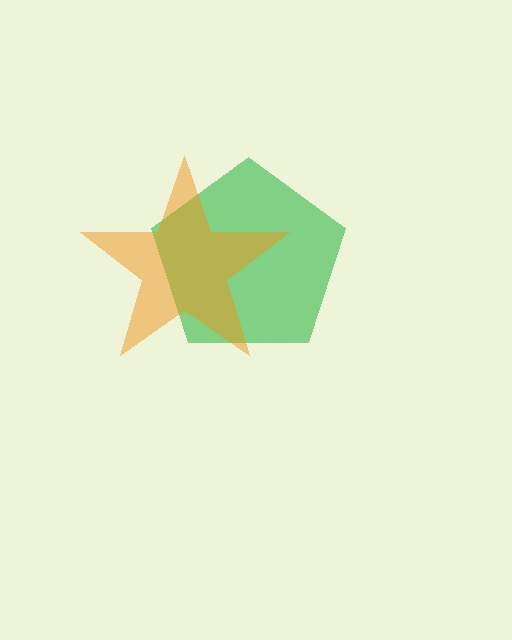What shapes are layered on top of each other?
The layered shapes are: a green pentagon, an orange star.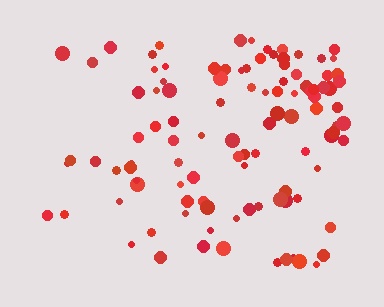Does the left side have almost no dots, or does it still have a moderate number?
Still a moderate number, just noticeably fewer than the right.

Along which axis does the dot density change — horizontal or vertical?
Horizontal.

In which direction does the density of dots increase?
From left to right, with the right side densest.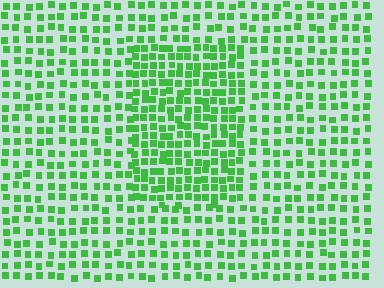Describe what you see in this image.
The image contains small green elements arranged at two different densities. A rectangle-shaped region is visible where the elements are more densely packed than the surrounding area.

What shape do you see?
I see a rectangle.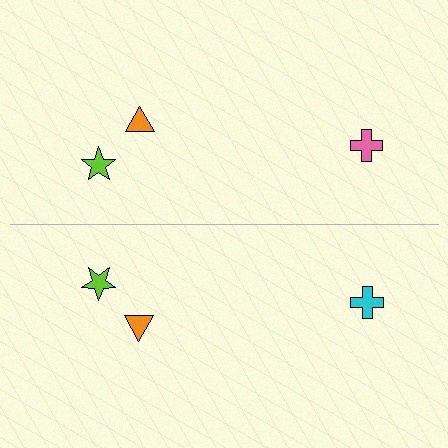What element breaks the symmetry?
The cyan cross on the bottom side breaks the symmetry — its mirror counterpart is pink.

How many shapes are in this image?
There are 6 shapes in this image.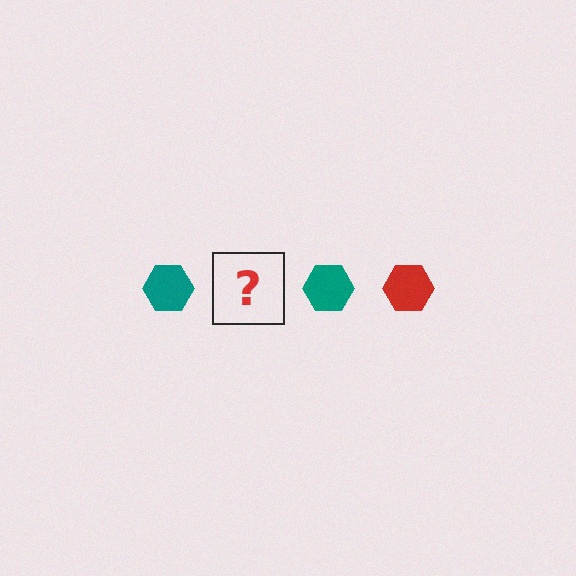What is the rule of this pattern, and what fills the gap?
The rule is that the pattern cycles through teal, red hexagons. The gap should be filled with a red hexagon.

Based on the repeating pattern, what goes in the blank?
The blank should be a red hexagon.